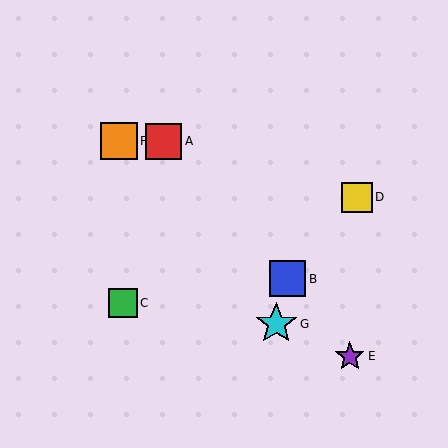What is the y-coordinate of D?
Object D is at y≈197.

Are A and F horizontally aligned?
Yes, both are at y≈141.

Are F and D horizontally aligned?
No, F is at y≈141 and D is at y≈197.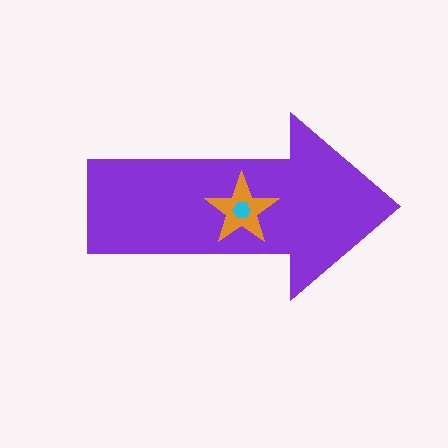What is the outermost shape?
The purple arrow.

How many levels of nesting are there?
3.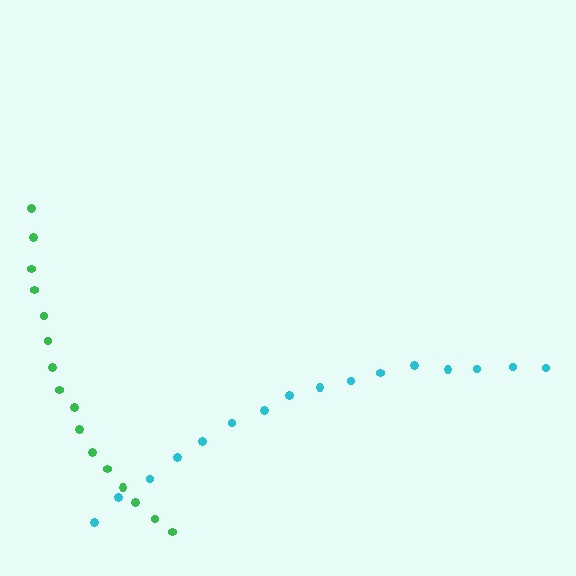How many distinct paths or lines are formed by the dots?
There are 2 distinct paths.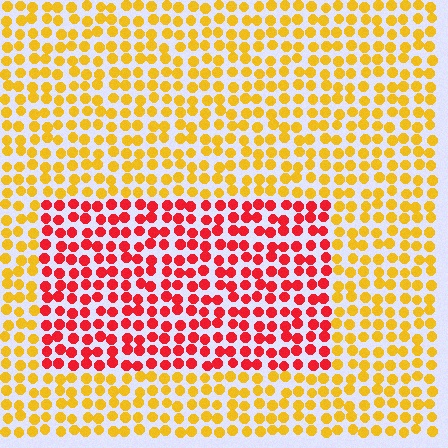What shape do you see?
I see a rectangle.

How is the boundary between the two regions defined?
The boundary is defined purely by a slight shift in hue (about 51 degrees). Spacing, size, and orientation are identical on both sides.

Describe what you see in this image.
The image is filled with small yellow elements in a uniform arrangement. A rectangle-shaped region is visible where the elements are tinted to a slightly different hue, forming a subtle color boundary.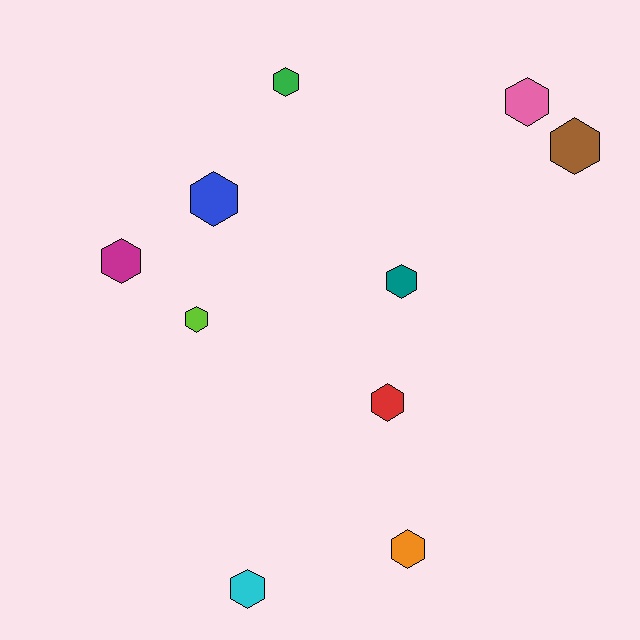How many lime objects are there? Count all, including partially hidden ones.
There is 1 lime object.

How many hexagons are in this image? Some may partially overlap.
There are 10 hexagons.